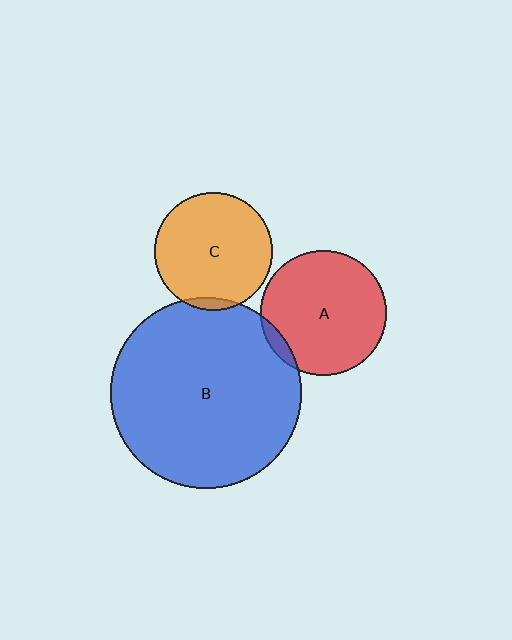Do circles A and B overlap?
Yes.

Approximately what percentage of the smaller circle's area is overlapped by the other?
Approximately 5%.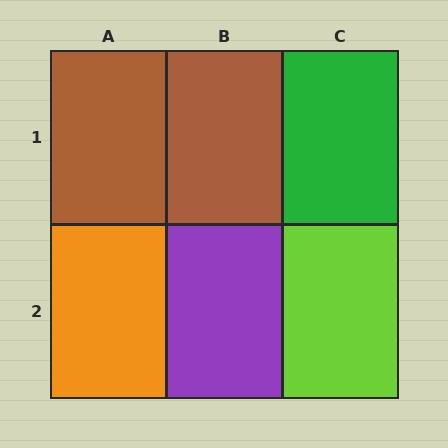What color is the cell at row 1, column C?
Green.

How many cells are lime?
1 cell is lime.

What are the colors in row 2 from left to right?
Orange, purple, lime.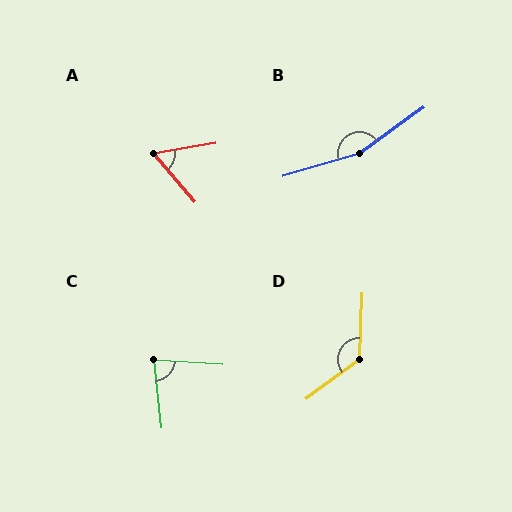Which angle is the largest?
B, at approximately 161 degrees.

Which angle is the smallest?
A, at approximately 58 degrees.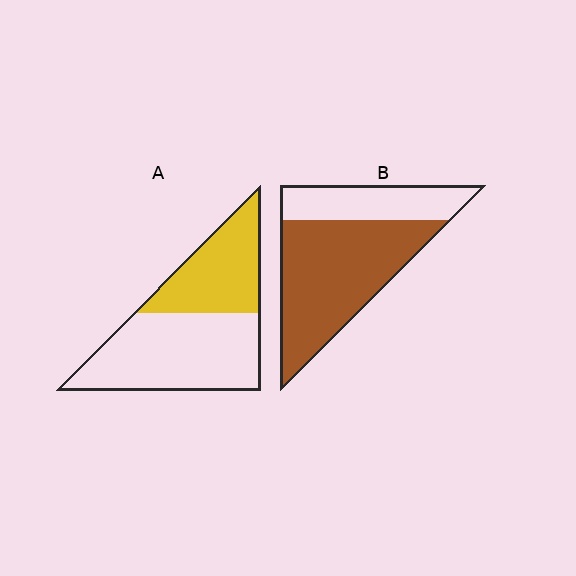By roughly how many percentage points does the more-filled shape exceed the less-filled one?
By roughly 30 percentage points (B over A).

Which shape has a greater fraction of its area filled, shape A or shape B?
Shape B.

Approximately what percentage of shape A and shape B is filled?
A is approximately 40% and B is approximately 70%.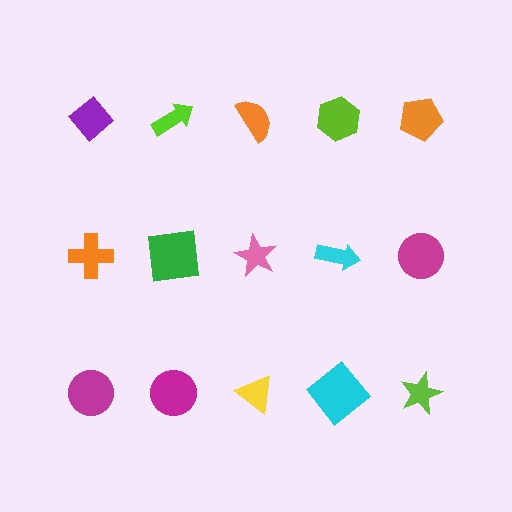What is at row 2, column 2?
A green square.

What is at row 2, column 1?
An orange cross.